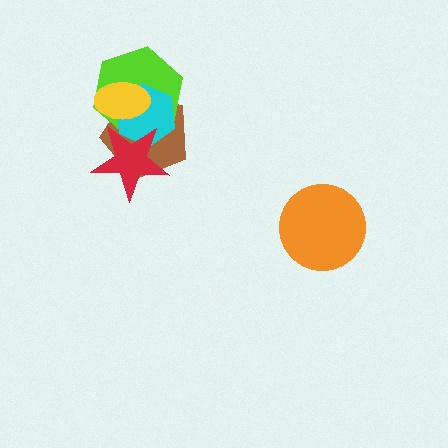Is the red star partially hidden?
Yes, it is partially covered by another shape.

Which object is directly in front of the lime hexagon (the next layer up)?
The cyan hexagon is directly in front of the lime hexagon.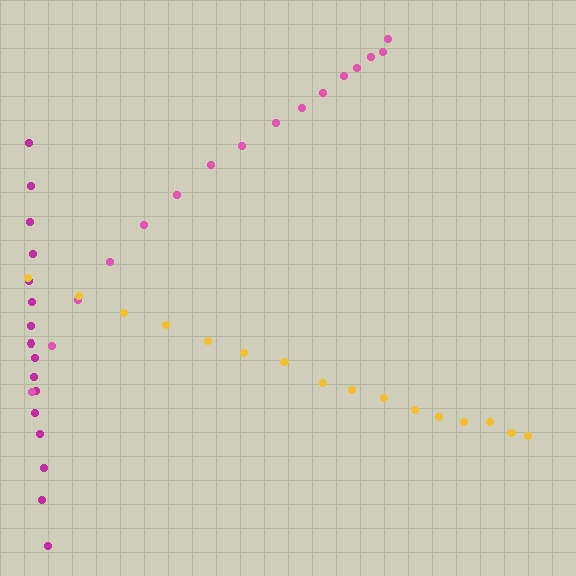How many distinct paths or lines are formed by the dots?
There are 3 distinct paths.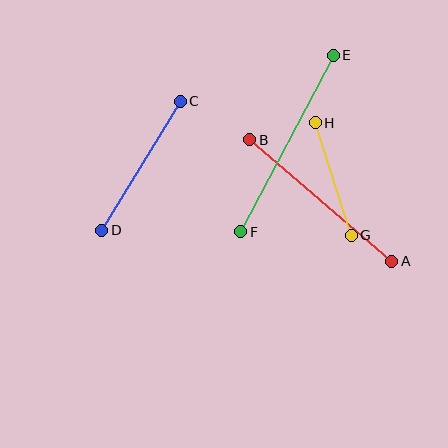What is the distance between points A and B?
The distance is approximately 187 pixels.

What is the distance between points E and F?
The distance is approximately 199 pixels.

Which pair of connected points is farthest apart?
Points E and F are farthest apart.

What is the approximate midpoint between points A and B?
The midpoint is at approximately (321, 200) pixels.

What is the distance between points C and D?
The distance is approximately 151 pixels.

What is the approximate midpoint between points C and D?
The midpoint is at approximately (141, 166) pixels.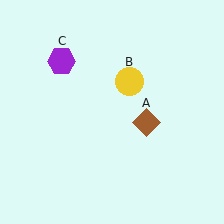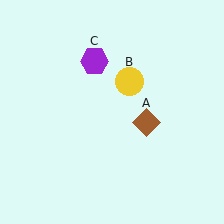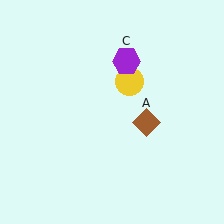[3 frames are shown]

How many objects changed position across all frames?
1 object changed position: purple hexagon (object C).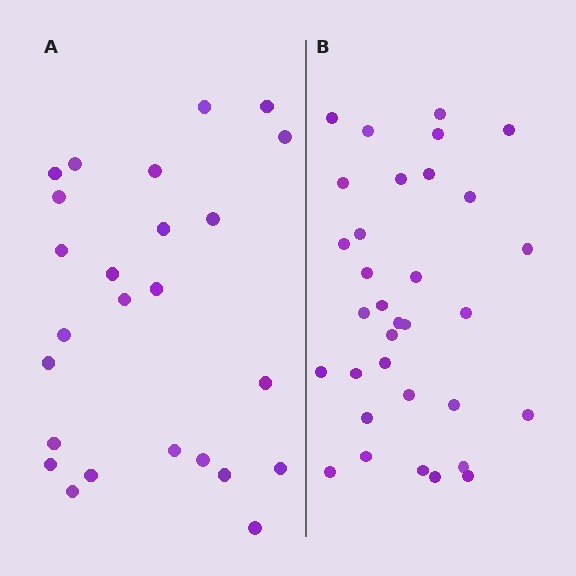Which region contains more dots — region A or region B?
Region B (the right region) has more dots.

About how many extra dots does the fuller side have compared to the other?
Region B has roughly 8 or so more dots than region A.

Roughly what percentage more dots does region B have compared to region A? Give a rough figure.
About 30% more.